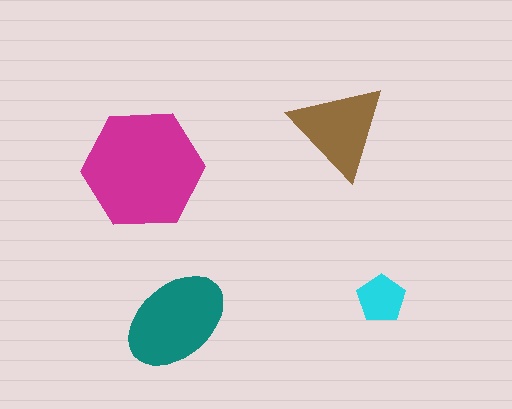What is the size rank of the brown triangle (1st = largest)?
3rd.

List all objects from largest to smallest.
The magenta hexagon, the teal ellipse, the brown triangle, the cyan pentagon.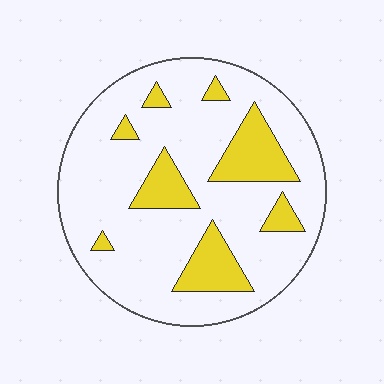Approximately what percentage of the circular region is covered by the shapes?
Approximately 20%.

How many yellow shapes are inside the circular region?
8.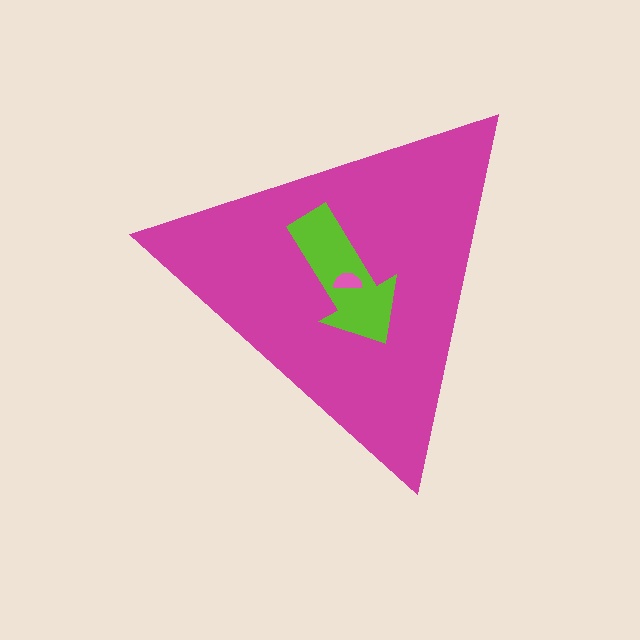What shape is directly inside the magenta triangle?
The lime arrow.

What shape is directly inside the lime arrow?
The pink semicircle.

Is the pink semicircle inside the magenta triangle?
Yes.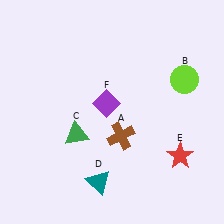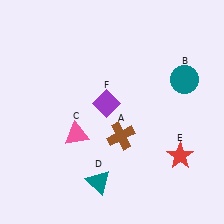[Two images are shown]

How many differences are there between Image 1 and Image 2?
There are 2 differences between the two images.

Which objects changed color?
B changed from lime to teal. C changed from green to pink.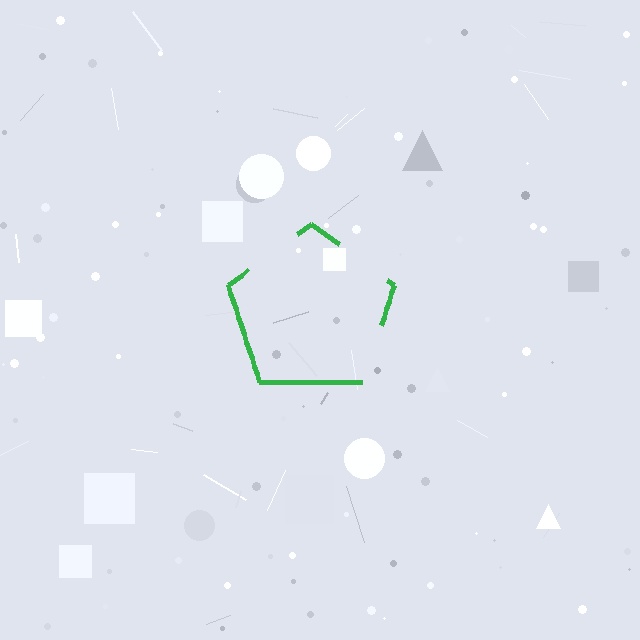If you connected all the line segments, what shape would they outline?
They would outline a pentagon.